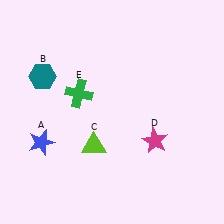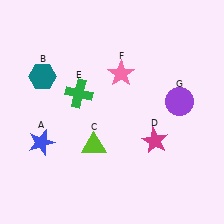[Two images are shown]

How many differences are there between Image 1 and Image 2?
There are 2 differences between the two images.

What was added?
A pink star (F), a purple circle (G) were added in Image 2.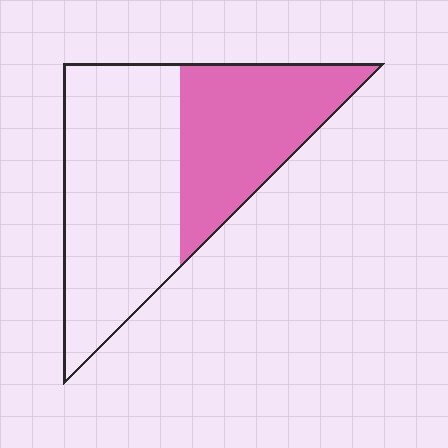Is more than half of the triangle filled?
No.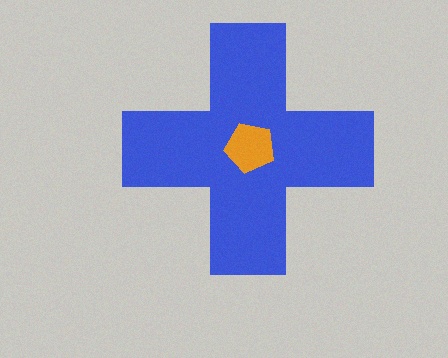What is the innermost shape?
The orange pentagon.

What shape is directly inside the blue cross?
The orange pentagon.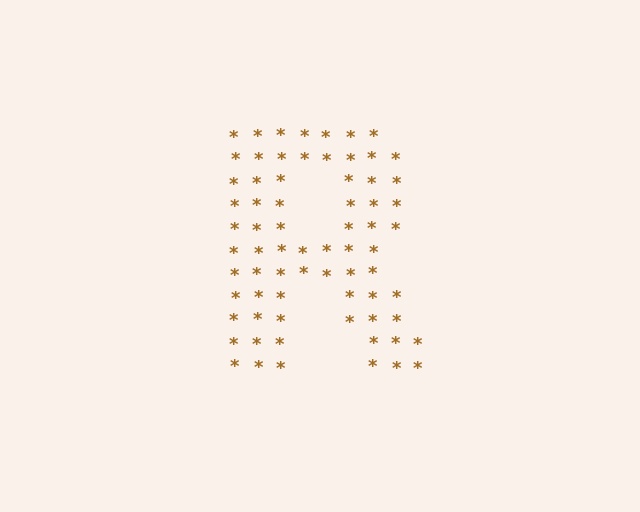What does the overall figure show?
The overall figure shows the letter R.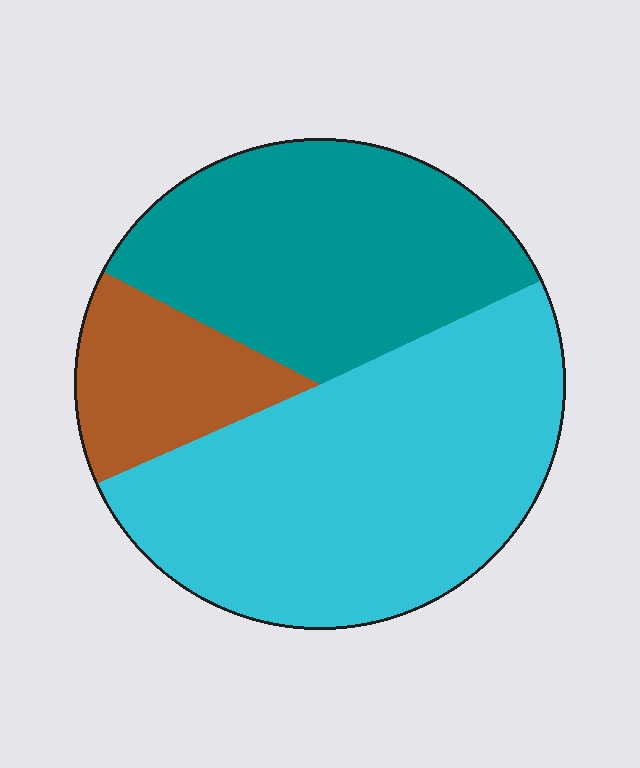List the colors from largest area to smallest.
From largest to smallest: cyan, teal, brown.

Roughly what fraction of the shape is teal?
Teal covers around 35% of the shape.